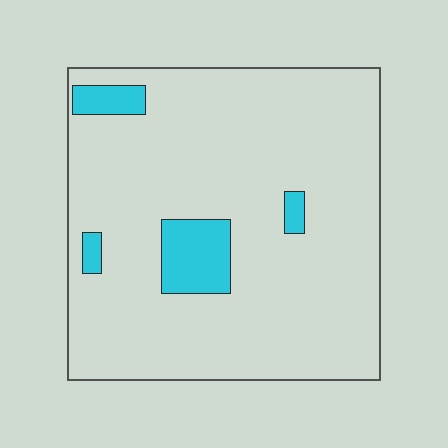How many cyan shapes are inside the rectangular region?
4.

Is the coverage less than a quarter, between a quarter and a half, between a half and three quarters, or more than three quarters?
Less than a quarter.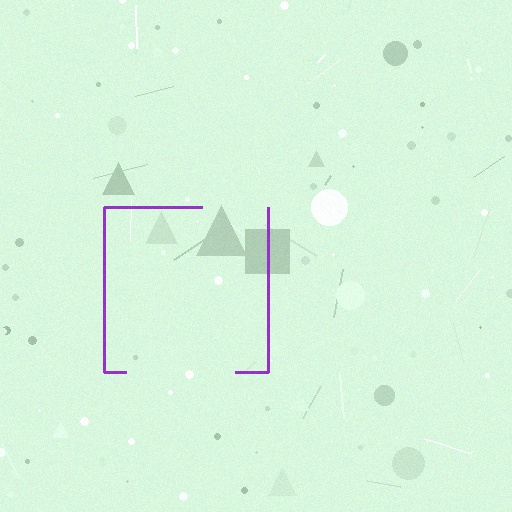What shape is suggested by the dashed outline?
The dashed outline suggests a square.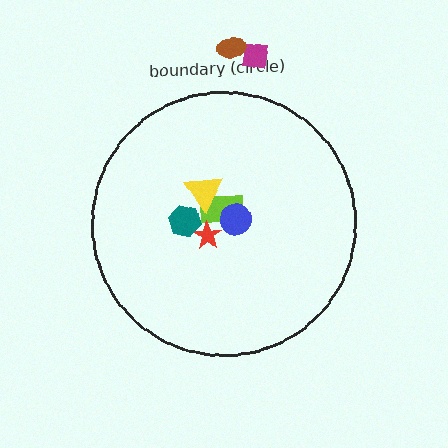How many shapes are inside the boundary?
5 inside, 2 outside.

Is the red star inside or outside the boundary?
Inside.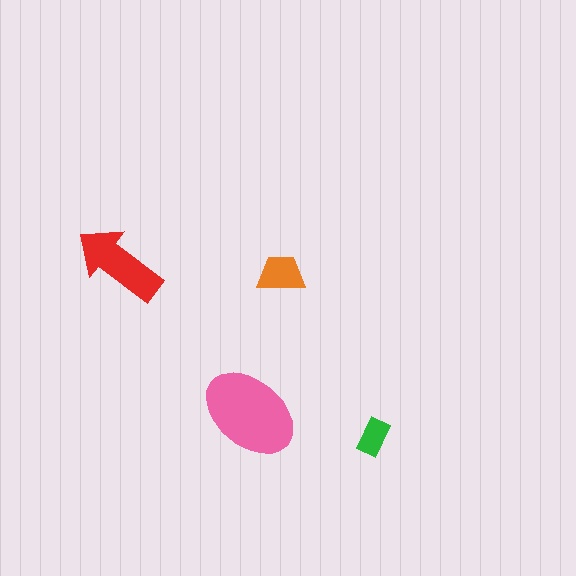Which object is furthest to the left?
The red arrow is leftmost.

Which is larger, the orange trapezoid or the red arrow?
The red arrow.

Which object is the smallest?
The green rectangle.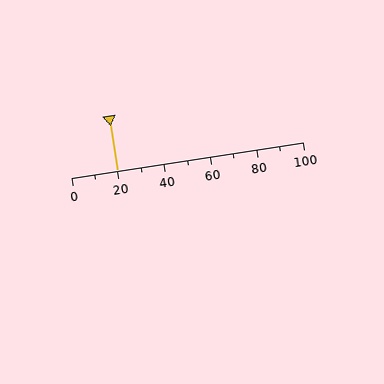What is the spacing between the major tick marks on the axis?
The major ticks are spaced 20 apart.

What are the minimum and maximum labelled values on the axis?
The axis runs from 0 to 100.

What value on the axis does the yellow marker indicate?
The marker indicates approximately 20.